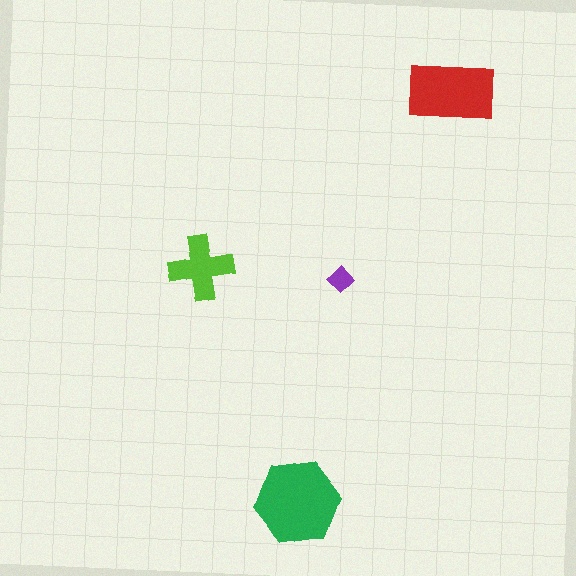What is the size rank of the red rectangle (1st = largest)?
2nd.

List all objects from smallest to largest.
The purple diamond, the lime cross, the red rectangle, the green hexagon.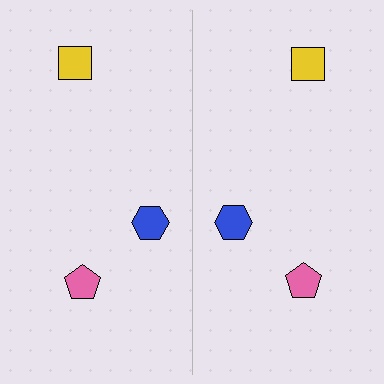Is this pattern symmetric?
Yes, this pattern has bilateral (reflection) symmetry.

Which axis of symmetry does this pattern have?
The pattern has a vertical axis of symmetry running through the center of the image.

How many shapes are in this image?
There are 6 shapes in this image.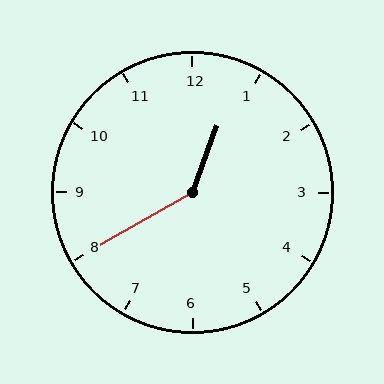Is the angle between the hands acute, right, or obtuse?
It is obtuse.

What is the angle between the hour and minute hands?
Approximately 140 degrees.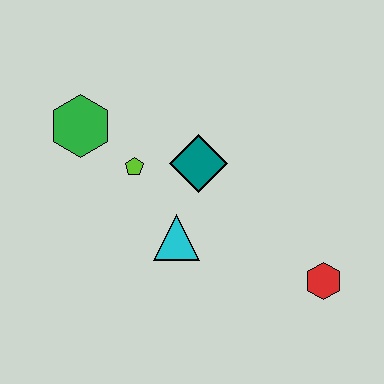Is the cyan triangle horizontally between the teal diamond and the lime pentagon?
Yes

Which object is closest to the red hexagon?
The cyan triangle is closest to the red hexagon.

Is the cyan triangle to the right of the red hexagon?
No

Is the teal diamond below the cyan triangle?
No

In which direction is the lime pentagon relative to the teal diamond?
The lime pentagon is to the left of the teal diamond.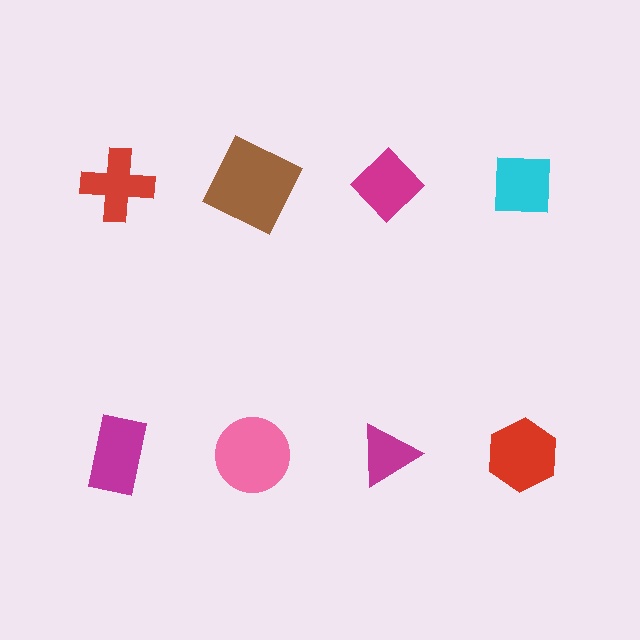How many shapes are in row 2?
4 shapes.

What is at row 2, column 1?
A magenta rectangle.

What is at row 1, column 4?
A cyan square.